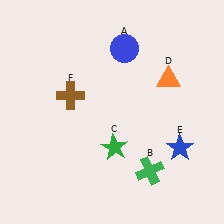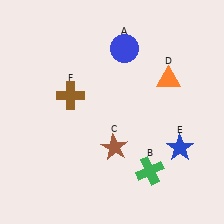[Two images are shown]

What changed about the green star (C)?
In Image 1, C is green. In Image 2, it changed to brown.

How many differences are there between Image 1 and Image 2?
There is 1 difference between the two images.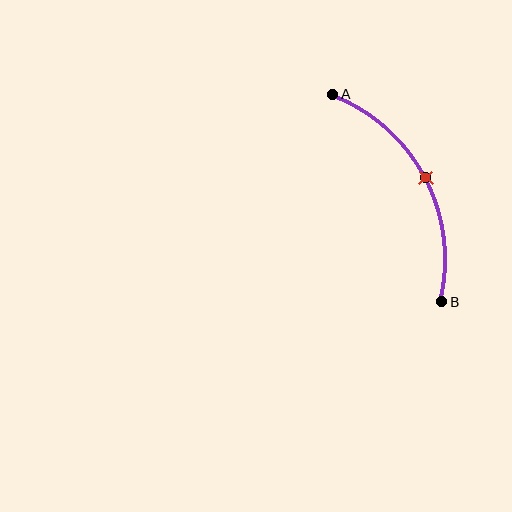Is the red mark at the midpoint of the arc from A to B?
Yes. The red mark lies on the arc at equal arc-length from both A and B — it is the arc midpoint.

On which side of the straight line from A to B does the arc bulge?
The arc bulges to the right of the straight line connecting A and B.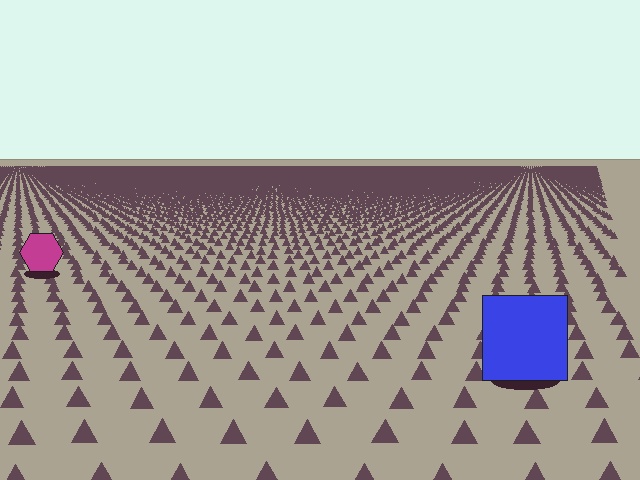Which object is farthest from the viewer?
The magenta hexagon is farthest from the viewer. It appears smaller and the ground texture around it is denser.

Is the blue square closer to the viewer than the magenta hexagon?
Yes. The blue square is closer — you can tell from the texture gradient: the ground texture is coarser near it.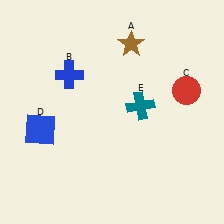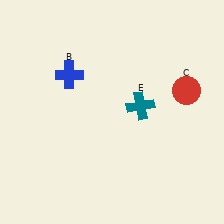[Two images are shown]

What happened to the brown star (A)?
The brown star (A) was removed in Image 2. It was in the top-right area of Image 1.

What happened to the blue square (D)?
The blue square (D) was removed in Image 2. It was in the bottom-left area of Image 1.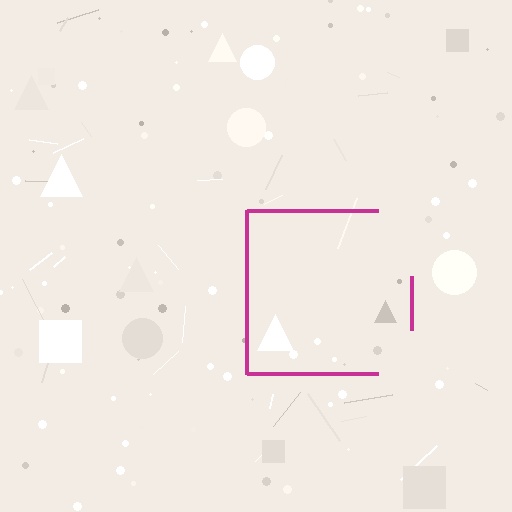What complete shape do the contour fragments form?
The contour fragments form a square.